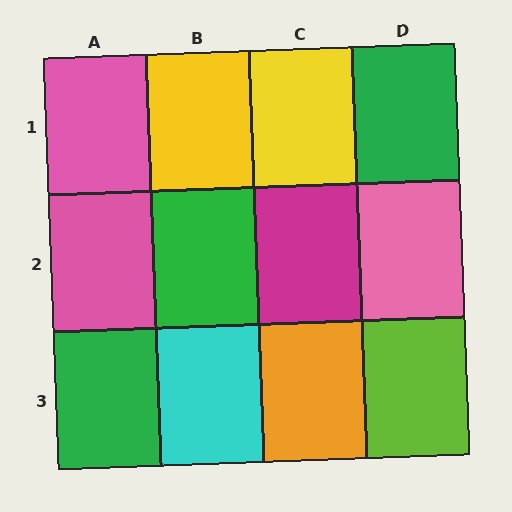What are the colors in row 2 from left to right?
Pink, green, magenta, pink.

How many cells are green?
3 cells are green.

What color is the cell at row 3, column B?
Cyan.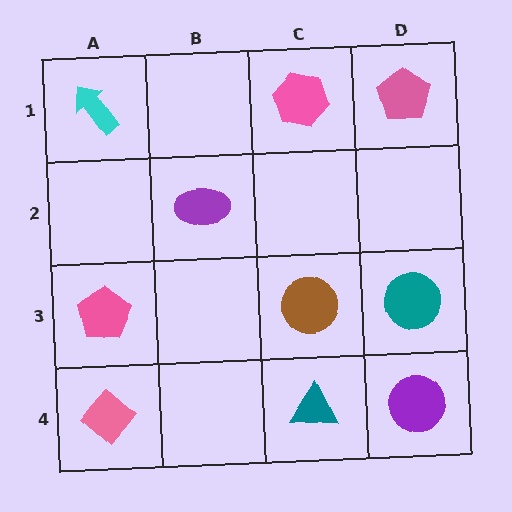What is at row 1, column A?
A cyan arrow.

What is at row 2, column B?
A purple ellipse.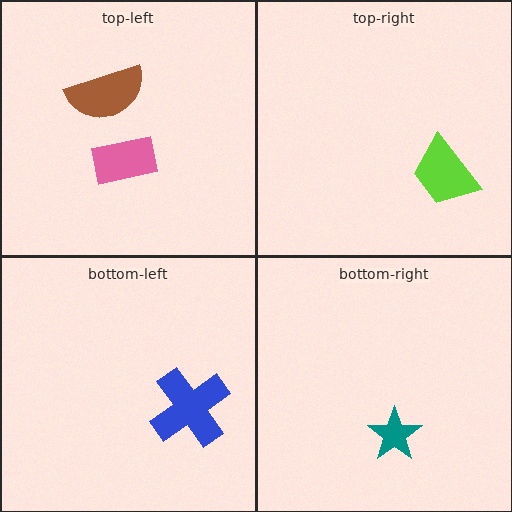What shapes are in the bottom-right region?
The teal star.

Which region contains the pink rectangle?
The top-left region.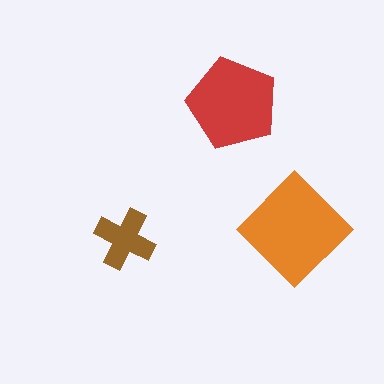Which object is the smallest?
The brown cross.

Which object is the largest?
The orange diamond.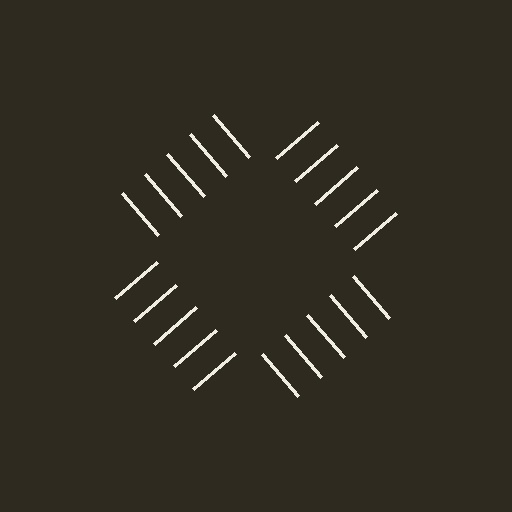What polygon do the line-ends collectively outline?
An illusory square — the line segments terminate on its edges but no continuous stroke is drawn.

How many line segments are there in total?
20 — 5 along each of the 4 edges.